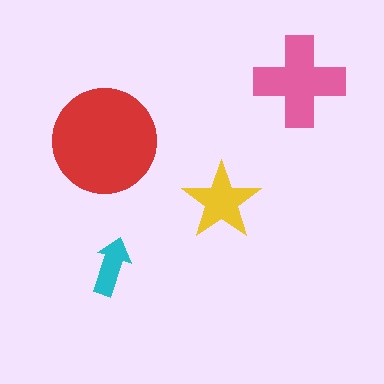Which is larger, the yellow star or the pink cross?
The pink cross.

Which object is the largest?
The red circle.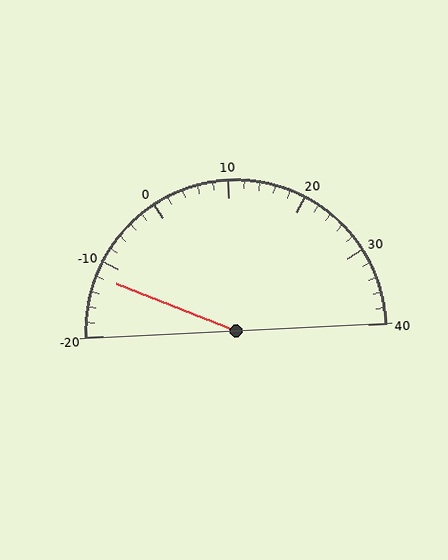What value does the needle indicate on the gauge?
The needle indicates approximately -12.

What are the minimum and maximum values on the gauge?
The gauge ranges from -20 to 40.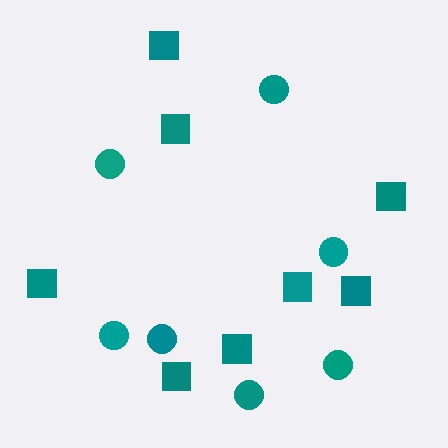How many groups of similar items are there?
There are 2 groups: one group of circles (7) and one group of squares (8).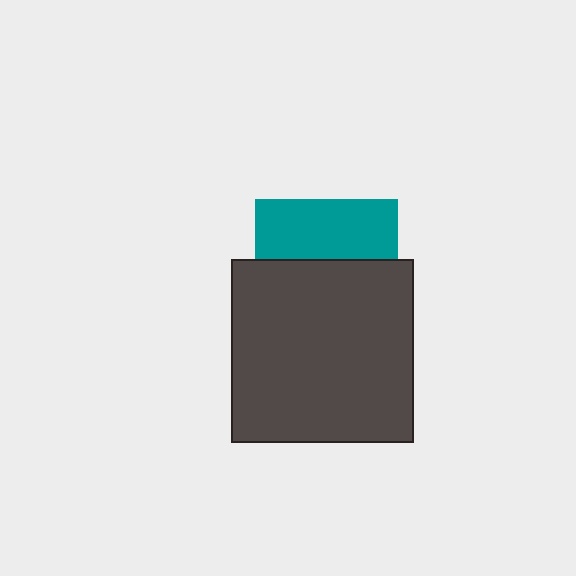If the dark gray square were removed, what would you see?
You would see the complete teal square.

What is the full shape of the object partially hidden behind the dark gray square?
The partially hidden object is a teal square.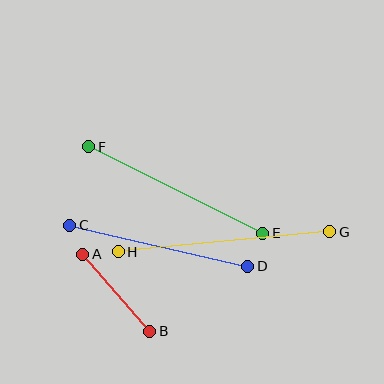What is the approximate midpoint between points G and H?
The midpoint is at approximately (224, 242) pixels.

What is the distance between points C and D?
The distance is approximately 182 pixels.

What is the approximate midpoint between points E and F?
The midpoint is at approximately (176, 190) pixels.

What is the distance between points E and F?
The distance is approximately 194 pixels.